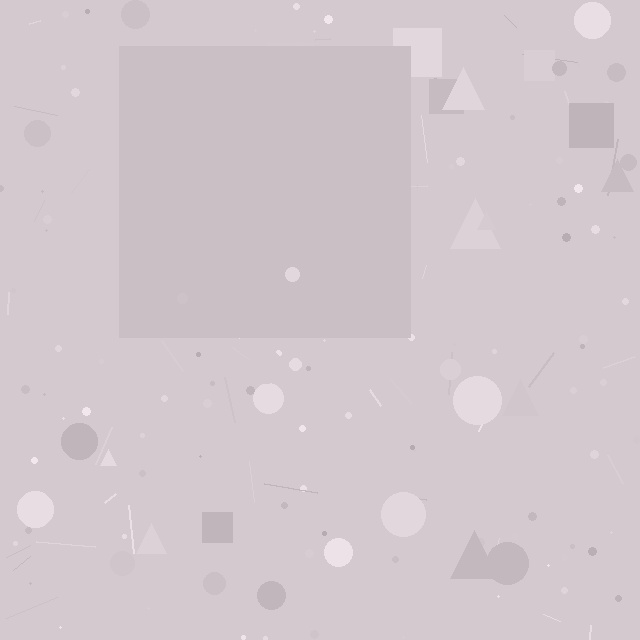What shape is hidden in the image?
A square is hidden in the image.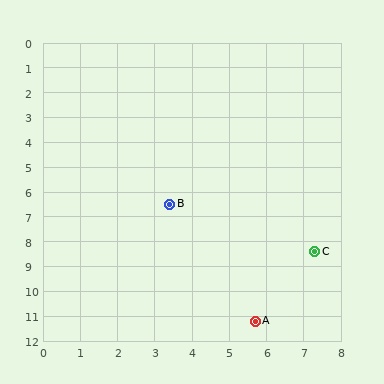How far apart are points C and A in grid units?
Points C and A are about 3.2 grid units apart.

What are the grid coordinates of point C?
Point C is at approximately (7.3, 8.4).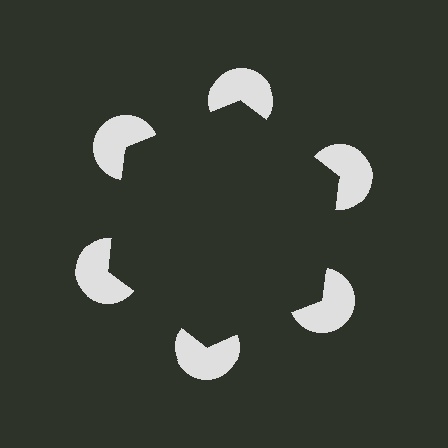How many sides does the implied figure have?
6 sides.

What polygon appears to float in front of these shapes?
An illusory hexagon — its edges are inferred from the aligned wedge cuts in the pac-man discs, not physically drawn.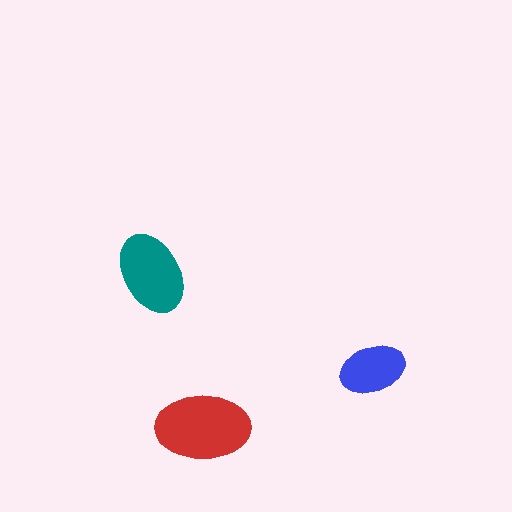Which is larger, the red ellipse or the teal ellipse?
The red one.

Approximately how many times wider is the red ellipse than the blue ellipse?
About 1.5 times wider.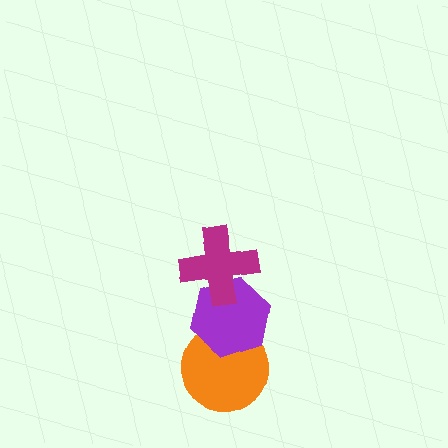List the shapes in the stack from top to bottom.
From top to bottom: the magenta cross, the purple hexagon, the orange circle.